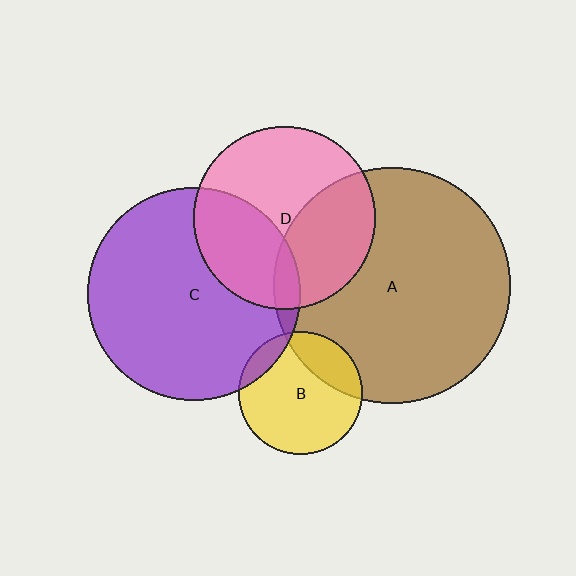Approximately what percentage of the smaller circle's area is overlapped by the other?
Approximately 25%.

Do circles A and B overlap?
Yes.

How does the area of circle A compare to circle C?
Approximately 1.2 times.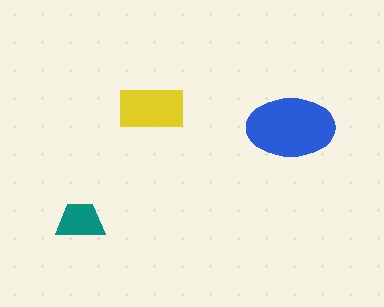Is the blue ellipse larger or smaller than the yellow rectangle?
Larger.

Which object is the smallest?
The teal trapezoid.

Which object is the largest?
The blue ellipse.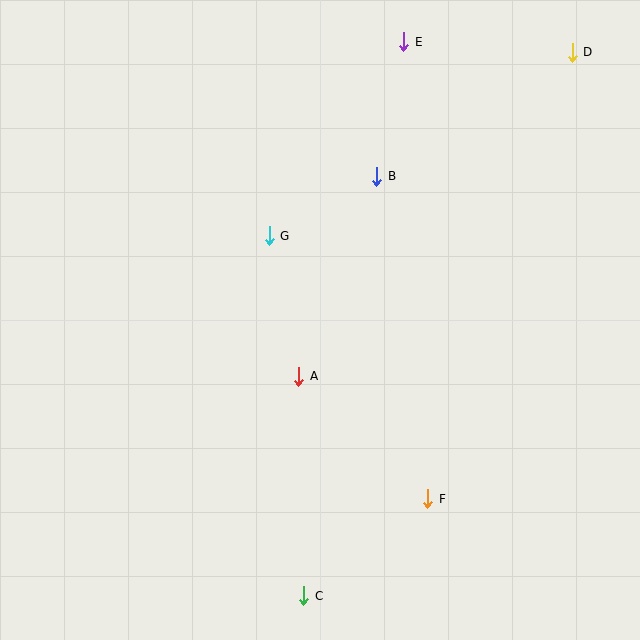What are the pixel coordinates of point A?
Point A is at (299, 376).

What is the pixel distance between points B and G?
The distance between B and G is 123 pixels.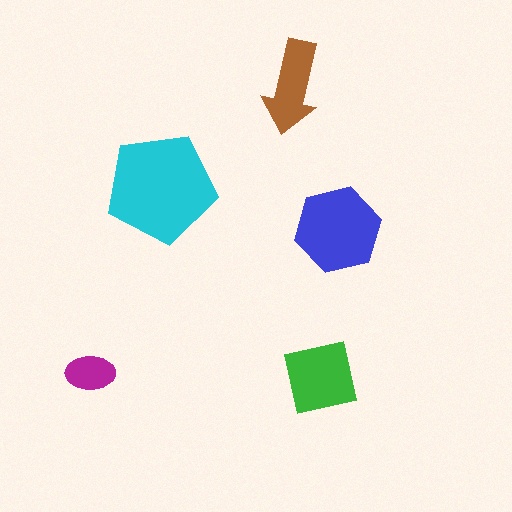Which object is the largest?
The cyan pentagon.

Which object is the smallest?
The magenta ellipse.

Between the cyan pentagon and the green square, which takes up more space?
The cyan pentagon.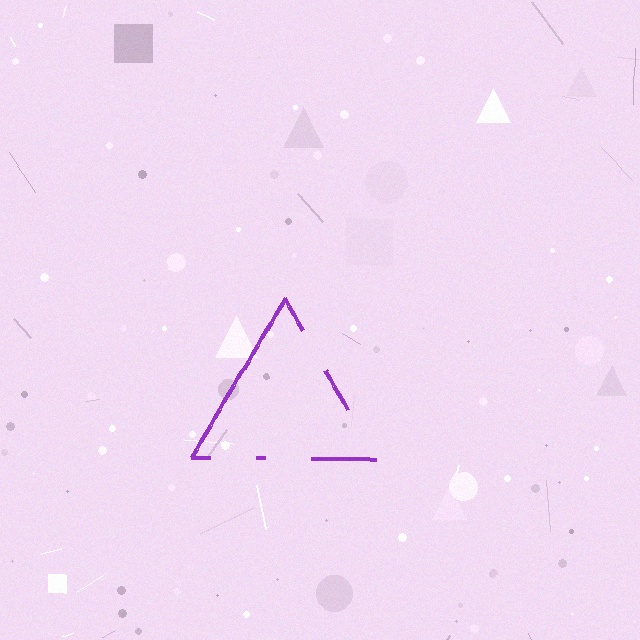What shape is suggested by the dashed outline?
The dashed outline suggests a triangle.